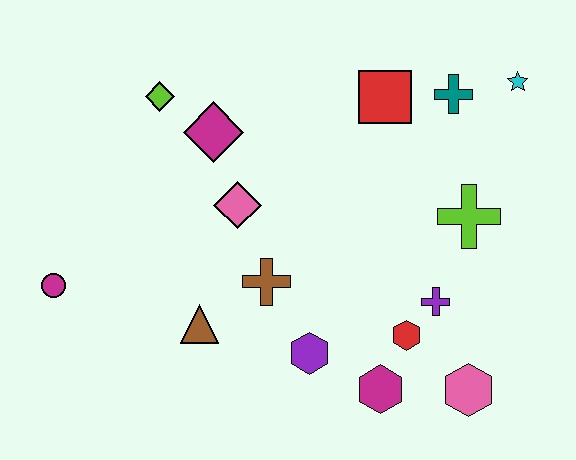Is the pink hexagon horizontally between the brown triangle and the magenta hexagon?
No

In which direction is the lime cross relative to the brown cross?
The lime cross is to the right of the brown cross.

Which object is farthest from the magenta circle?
The cyan star is farthest from the magenta circle.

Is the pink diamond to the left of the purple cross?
Yes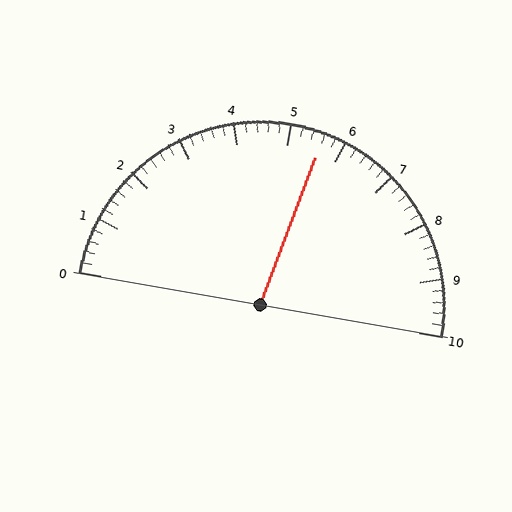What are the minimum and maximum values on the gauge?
The gauge ranges from 0 to 10.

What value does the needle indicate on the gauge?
The needle indicates approximately 5.6.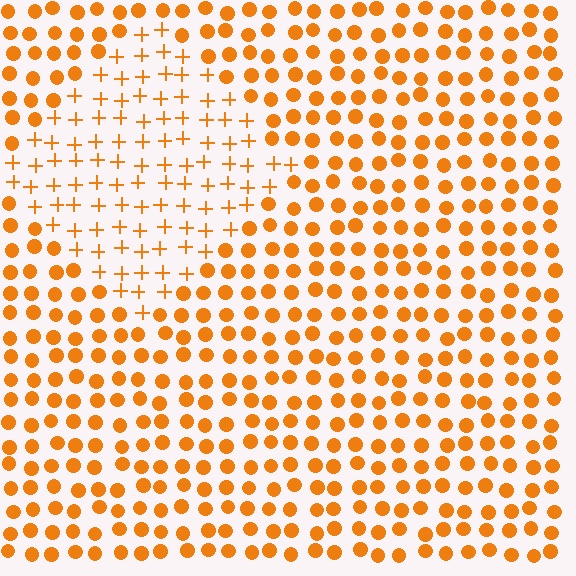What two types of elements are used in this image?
The image uses plus signs inside the diamond region and circles outside it.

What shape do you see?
I see a diamond.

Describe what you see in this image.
The image is filled with small orange elements arranged in a uniform grid. A diamond-shaped region contains plus signs, while the surrounding area contains circles. The boundary is defined purely by the change in element shape.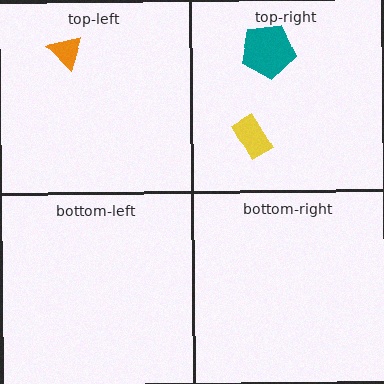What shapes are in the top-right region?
The teal pentagon, the yellow rectangle.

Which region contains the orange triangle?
The top-left region.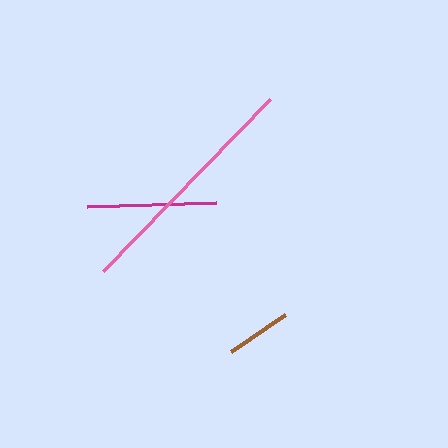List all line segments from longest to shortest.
From longest to shortest: pink, magenta, brown.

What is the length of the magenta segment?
The magenta segment is approximately 129 pixels long.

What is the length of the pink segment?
The pink segment is approximately 240 pixels long.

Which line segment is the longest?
The pink line is the longest at approximately 240 pixels.